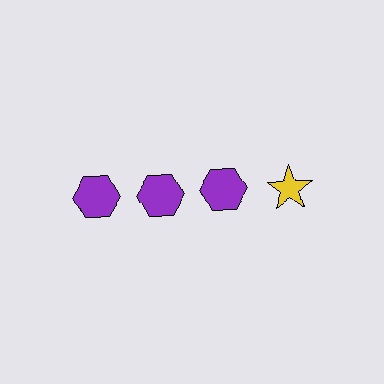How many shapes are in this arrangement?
There are 4 shapes arranged in a grid pattern.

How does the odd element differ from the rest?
It differs in both color (yellow instead of purple) and shape (star instead of hexagon).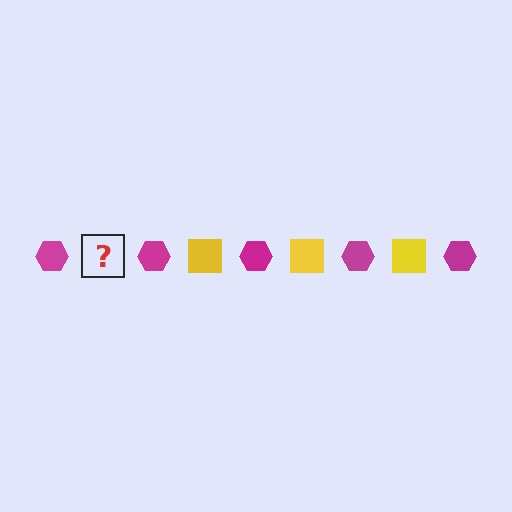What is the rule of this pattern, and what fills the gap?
The rule is that the pattern alternates between magenta hexagon and yellow square. The gap should be filled with a yellow square.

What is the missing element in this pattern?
The missing element is a yellow square.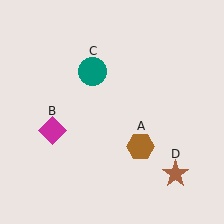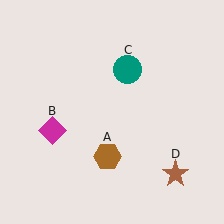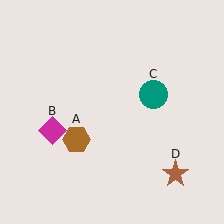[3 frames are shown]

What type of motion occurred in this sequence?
The brown hexagon (object A), teal circle (object C) rotated clockwise around the center of the scene.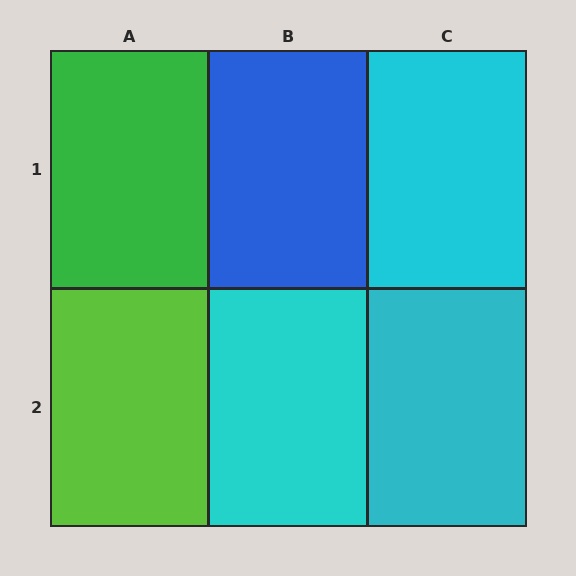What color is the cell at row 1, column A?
Green.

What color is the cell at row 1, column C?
Cyan.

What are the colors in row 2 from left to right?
Lime, cyan, cyan.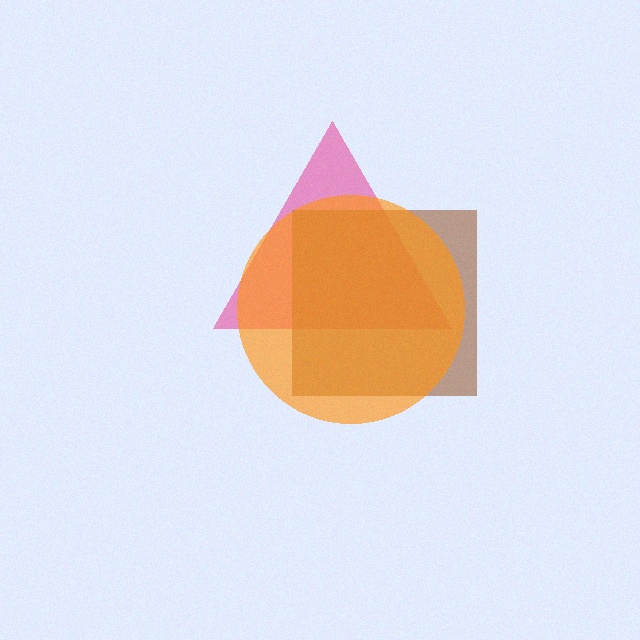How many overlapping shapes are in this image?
There are 3 overlapping shapes in the image.